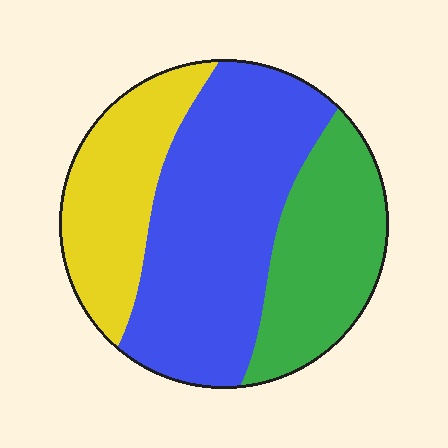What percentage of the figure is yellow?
Yellow takes up less than a quarter of the figure.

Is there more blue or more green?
Blue.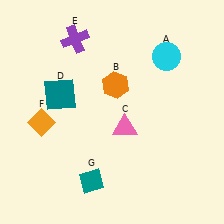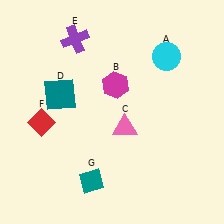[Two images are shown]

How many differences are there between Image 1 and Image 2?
There are 2 differences between the two images.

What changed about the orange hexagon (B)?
In Image 1, B is orange. In Image 2, it changed to magenta.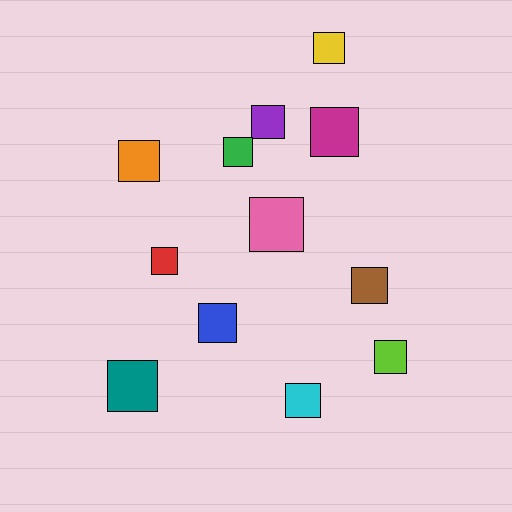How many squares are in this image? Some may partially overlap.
There are 12 squares.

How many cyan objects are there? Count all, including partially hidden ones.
There is 1 cyan object.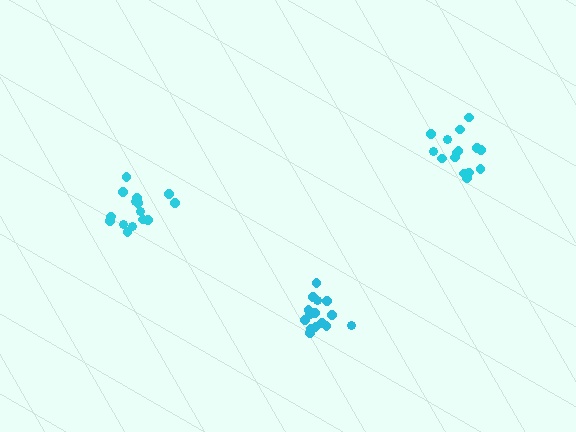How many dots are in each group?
Group 1: 15 dots, Group 2: 15 dots, Group 3: 15 dots (45 total).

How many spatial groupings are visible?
There are 3 spatial groupings.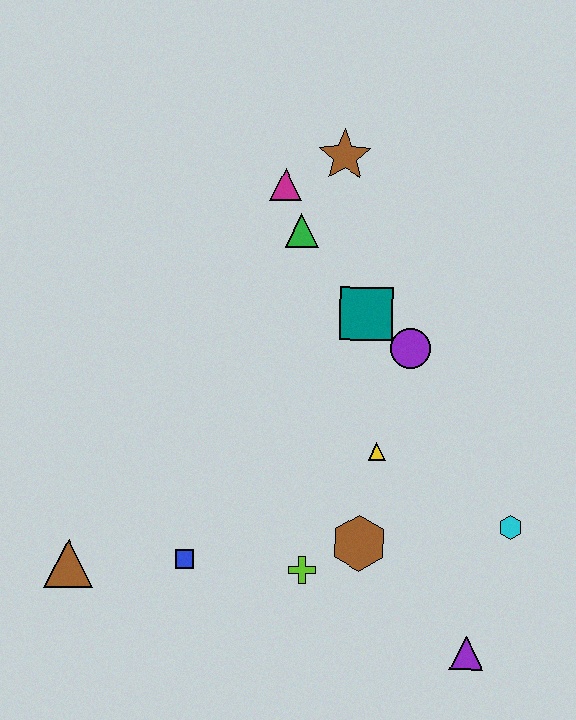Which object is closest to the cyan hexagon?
The purple triangle is closest to the cyan hexagon.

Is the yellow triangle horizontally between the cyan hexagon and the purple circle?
No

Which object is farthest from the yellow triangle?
The brown triangle is farthest from the yellow triangle.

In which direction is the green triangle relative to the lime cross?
The green triangle is above the lime cross.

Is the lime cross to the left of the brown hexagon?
Yes